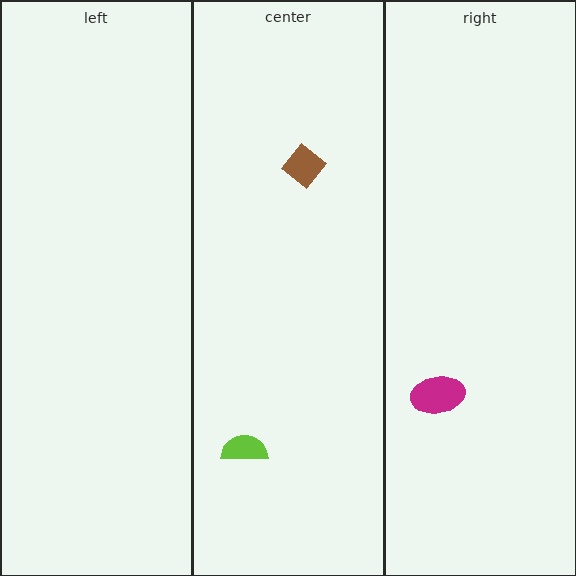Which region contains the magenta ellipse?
The right region.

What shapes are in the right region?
The magenta ellipse.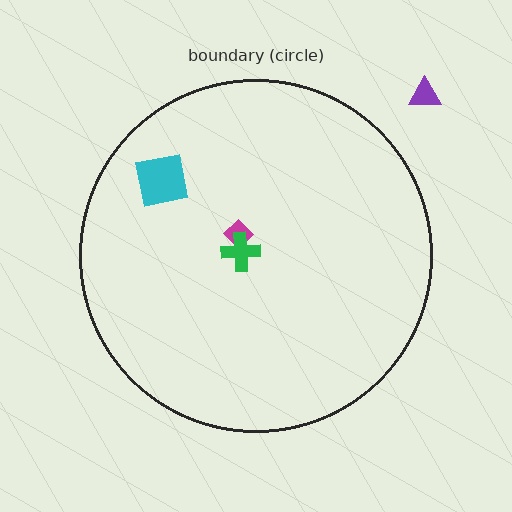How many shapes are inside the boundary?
3 inside, 1 outside.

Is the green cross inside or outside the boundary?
Inside.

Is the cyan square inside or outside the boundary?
Inside.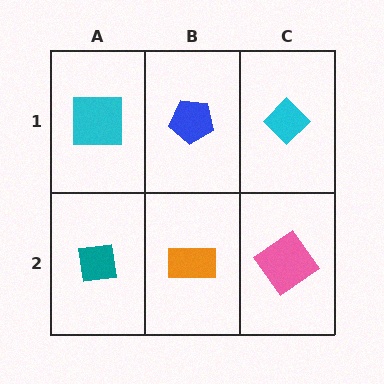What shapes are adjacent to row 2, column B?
A blue pentagon (row 1, column B), a teal square (row 2, column A), a pink diamond (row 2, column C).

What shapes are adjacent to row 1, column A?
A teal square (row 2, column A), a blue pentagon (row 1, column B).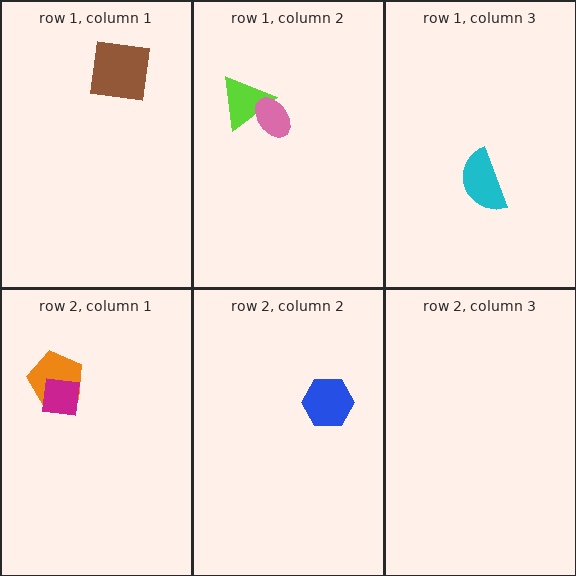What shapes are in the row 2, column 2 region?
The blue hexagon.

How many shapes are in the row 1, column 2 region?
2.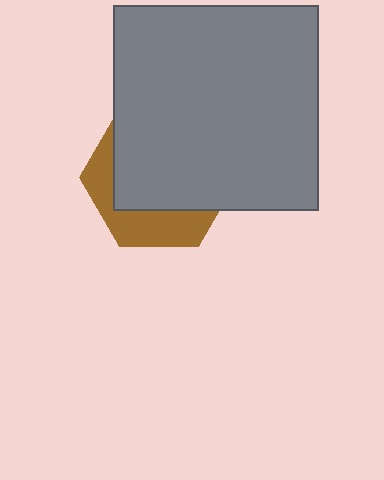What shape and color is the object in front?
The object in front is a gray square.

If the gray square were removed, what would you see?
You would see the complete brown hexagon.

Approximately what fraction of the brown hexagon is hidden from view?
Roughly 67% of the brown hexagon is hidden behind the gray square.